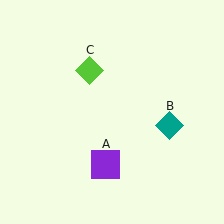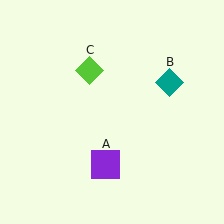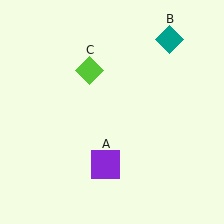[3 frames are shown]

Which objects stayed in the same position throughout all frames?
Purple square (object A) and lime diamond (object C) remained stationary.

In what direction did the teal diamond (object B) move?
The teal diamond (object B) moved up.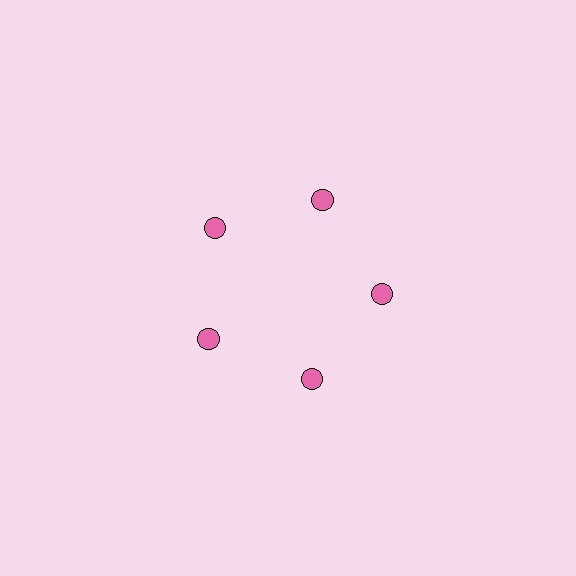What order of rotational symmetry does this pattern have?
This pattern has 5-fold rotational symmetry.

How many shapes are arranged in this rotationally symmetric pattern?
There are 5 shapes, arranged in 5 groups of 1.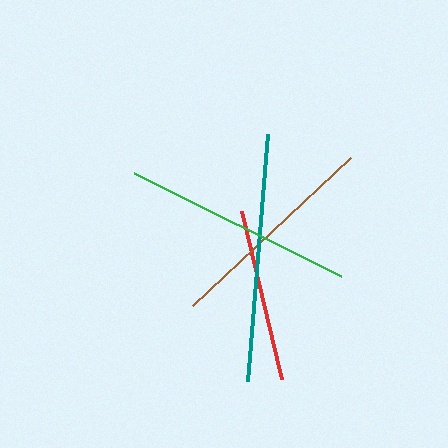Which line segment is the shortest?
The red line is the shortest at approximately 173 pixels.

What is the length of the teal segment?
The teal segment is approximately 248 pixels long.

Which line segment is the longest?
The teal line is the longest at approximately 248 pixels.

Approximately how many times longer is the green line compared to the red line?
The green line is approximately 1.3 times the length of the red line.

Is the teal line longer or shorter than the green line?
The teal line is longer than the green line.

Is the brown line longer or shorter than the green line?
The green line is longer than the brown line.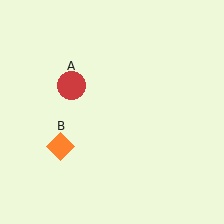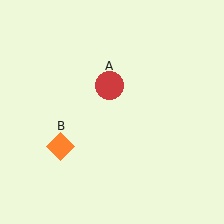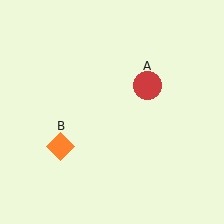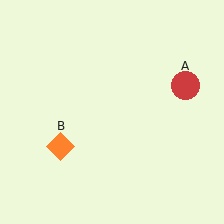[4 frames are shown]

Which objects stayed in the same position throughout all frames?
Orange diamond (object B) remained stationary.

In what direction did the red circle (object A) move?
The red circle (object A) moved right.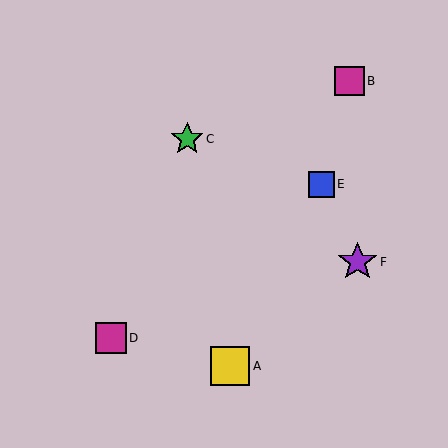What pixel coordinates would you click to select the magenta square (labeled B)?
Click at (349, 81) to select the magenta square B.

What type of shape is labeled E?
Shape E is a blue square.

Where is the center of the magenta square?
The center of the magenta square is at (111, 338).